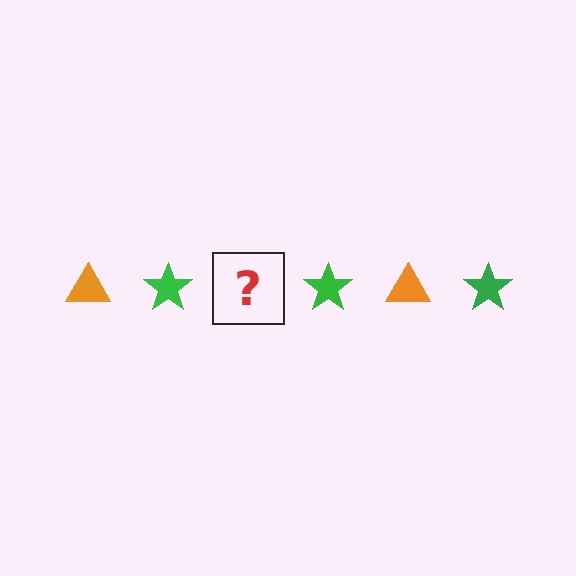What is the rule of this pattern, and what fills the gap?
The rule is that the pattern alternates between orange triangle and green star. The gap should be filled with an orange triangle.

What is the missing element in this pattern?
The missing element is an orange triangle.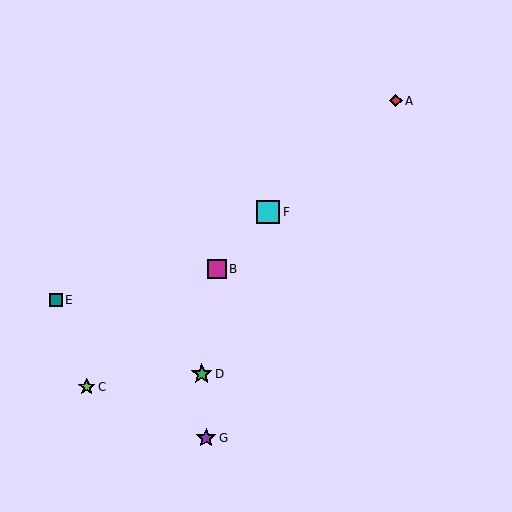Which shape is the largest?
The cyan square (labeled F) is the largest.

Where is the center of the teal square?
The center of the teal square is at (56, 300).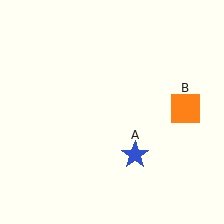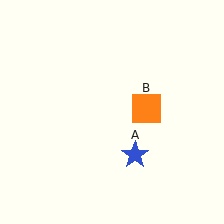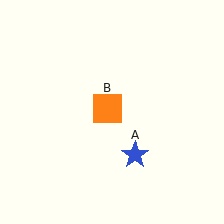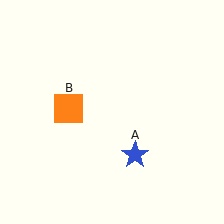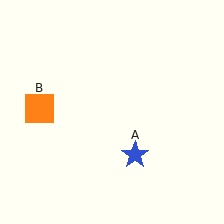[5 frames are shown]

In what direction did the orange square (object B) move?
The orange square (object B) moved left.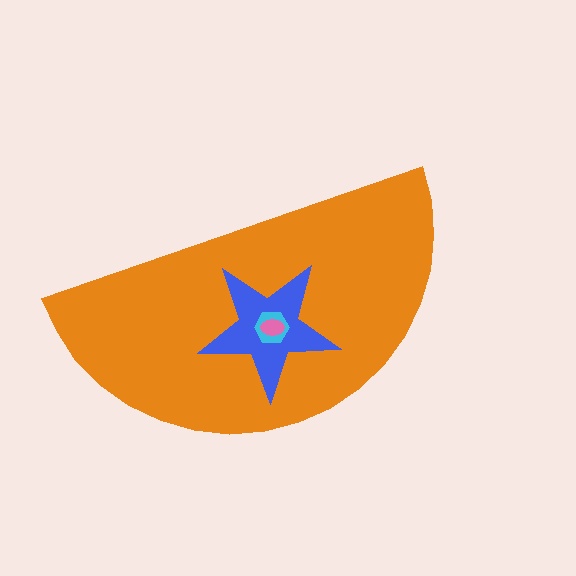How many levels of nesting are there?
4.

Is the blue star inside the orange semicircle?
Yes.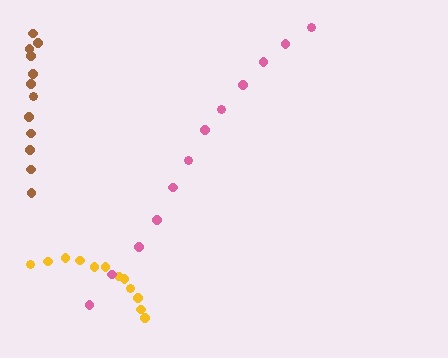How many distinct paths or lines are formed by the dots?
There are 3 distinct paths.